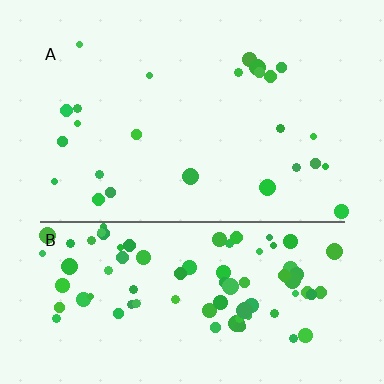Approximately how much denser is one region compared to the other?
Approximately 3.5× — region B over region A.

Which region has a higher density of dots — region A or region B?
B (the bottom).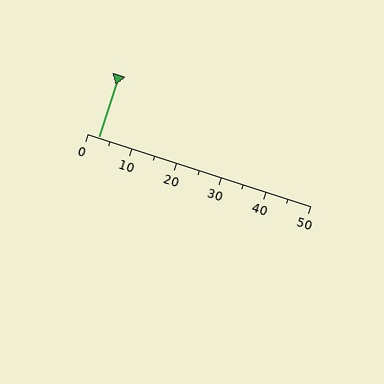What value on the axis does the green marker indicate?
The marker indicates approximately 2.5.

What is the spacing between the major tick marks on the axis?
The major ticks are spaced 10 apart.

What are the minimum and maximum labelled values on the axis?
The axis runs from 0 to 50.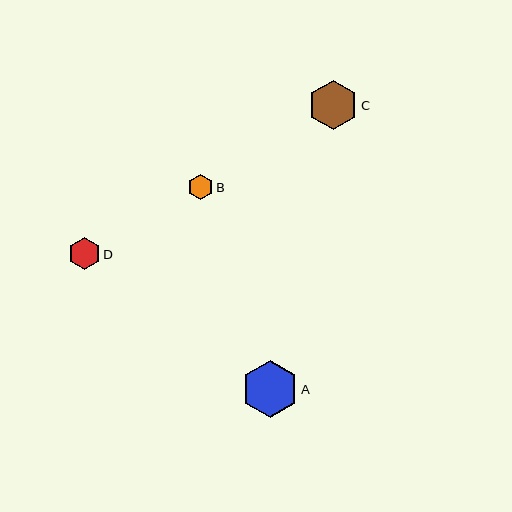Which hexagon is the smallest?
Hexagon B is the smallest with a size of approximately 25 pixels.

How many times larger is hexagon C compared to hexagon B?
Hexagon C is approximately 2.0 times the size of hexagon B.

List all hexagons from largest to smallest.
From largest to smallest: A, C, D, B.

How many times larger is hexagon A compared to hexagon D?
Hexagon A is approximately 1.8 times the size of hexagon D.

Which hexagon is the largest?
Hexagon A is the largest with a size of approximately 56 pixels.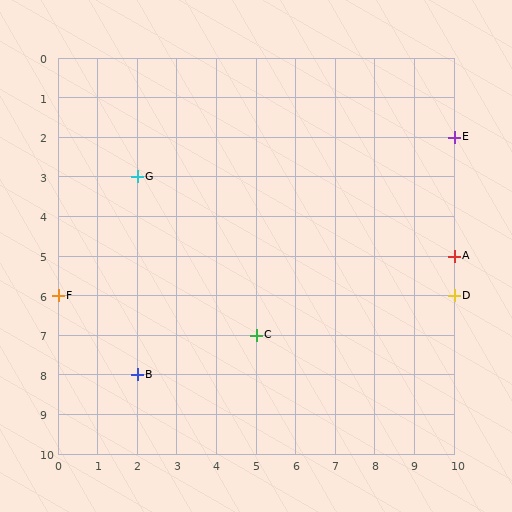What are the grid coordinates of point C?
Point C is at grid coordinates (5, 7).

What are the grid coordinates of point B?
Point B is at grid coordinates (2, 8).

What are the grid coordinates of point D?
Point D is at grid coordinates (10, 6).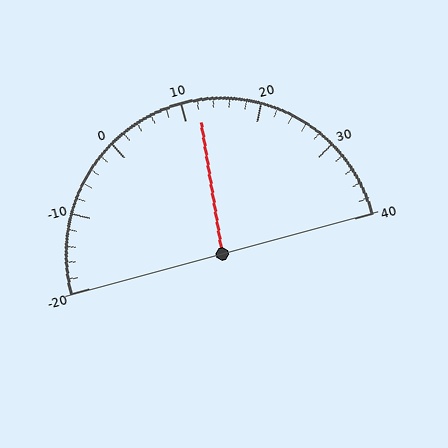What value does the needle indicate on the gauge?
The needle indicates approximately 12.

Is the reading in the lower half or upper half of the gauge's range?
The reading is in the upper half of the range (-20 to 40).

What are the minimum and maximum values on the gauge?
The gauge ranges from -20 to 40.